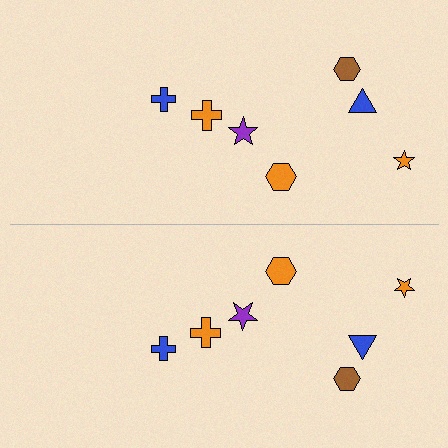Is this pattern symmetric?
Yes, this pattern has bilateral (reflection) symmetry.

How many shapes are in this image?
There are 14 shapes in this image.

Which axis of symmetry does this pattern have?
The pattern has a horizontal axis of symmetry running through the center of the image.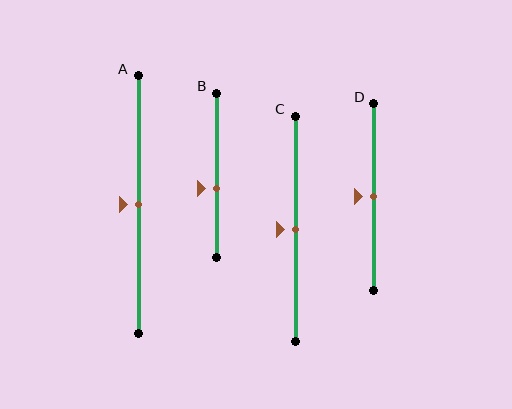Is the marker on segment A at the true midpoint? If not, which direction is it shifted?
Yes, the marker on segment A is at the true midpoint.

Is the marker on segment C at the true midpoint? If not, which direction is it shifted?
Yes, the marker on segment C is at the true midpoint.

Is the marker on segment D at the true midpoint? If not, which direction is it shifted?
Yes, the marker on segment D is at the true midpoint.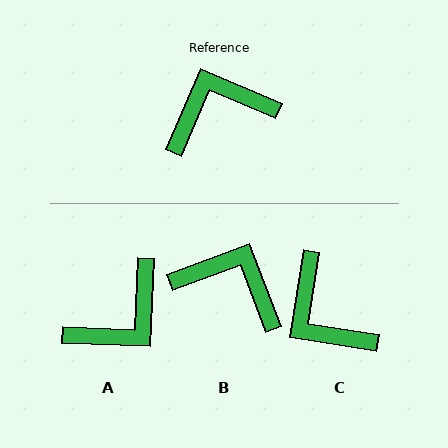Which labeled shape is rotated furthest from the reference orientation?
A, about 159 degrees away.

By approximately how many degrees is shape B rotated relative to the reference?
Approximately 46 degrees clockwise.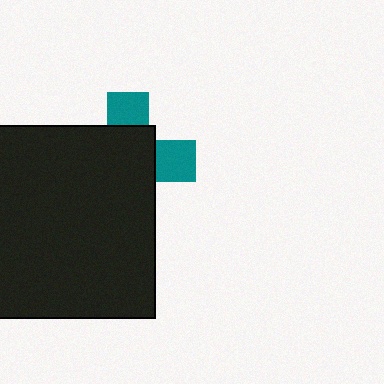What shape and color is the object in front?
The object in front is a black rectangle.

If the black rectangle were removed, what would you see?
You would see the complete teal cross.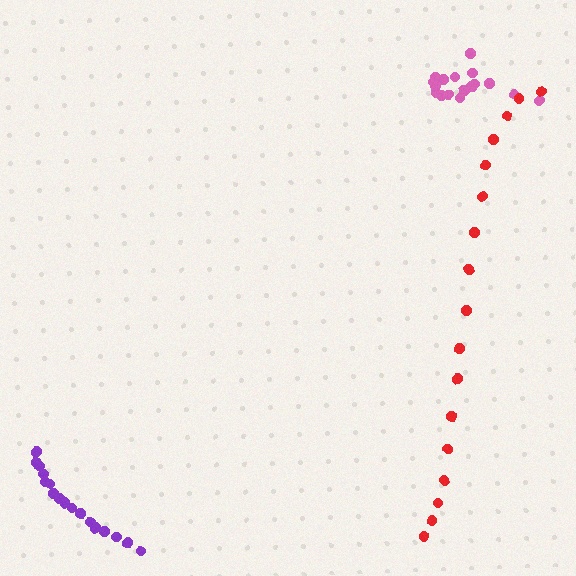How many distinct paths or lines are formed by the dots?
There are 3 distinct paths.